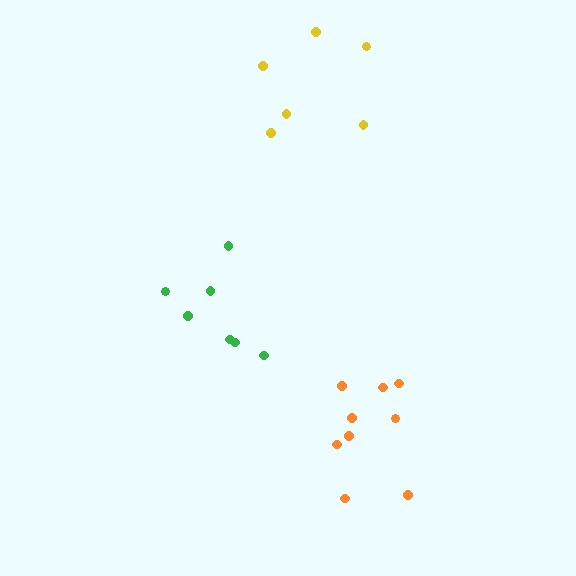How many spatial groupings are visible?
There are 3 spatial groupings.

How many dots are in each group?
Group 1: 6 dots, Group 2: 9 dots, Group 3: 7 dots (22 total).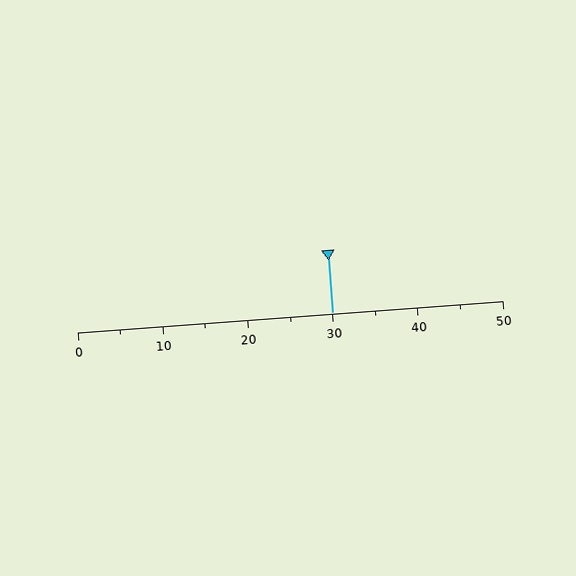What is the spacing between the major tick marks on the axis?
The major ticks are spaced 10 apart.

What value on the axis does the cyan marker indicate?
The marker indicates approximately 30.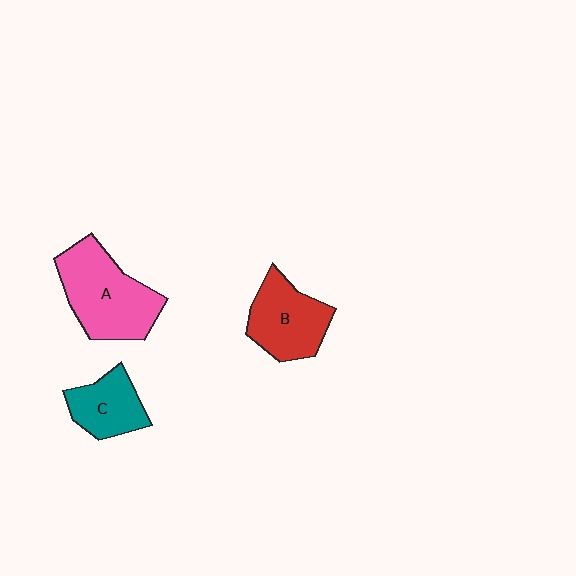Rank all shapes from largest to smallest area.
From largest to smallest: A (pink), B (red), C (teal).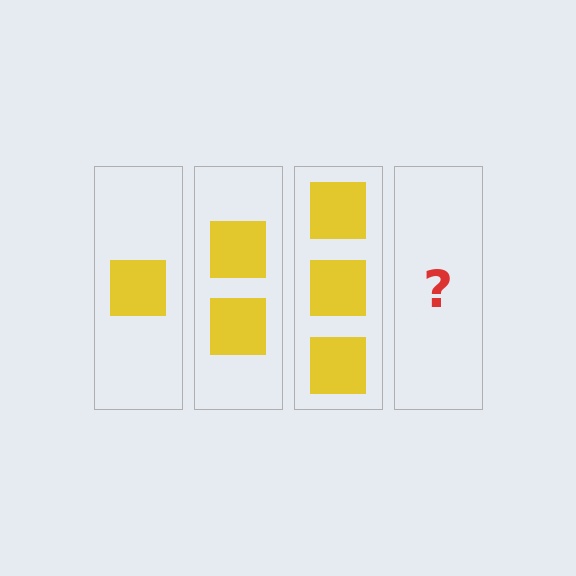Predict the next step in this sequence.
The next step is 4 squares.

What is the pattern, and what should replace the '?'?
The pattern is that each step adds one more square. The '?' should be 4 squares.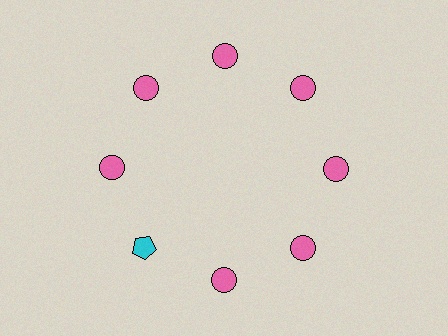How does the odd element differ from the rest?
It differs in both color (cyan instead of pink) and shape (pentagon instead of circle).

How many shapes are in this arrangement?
There are 8 shapes arranged in a ring pattern.